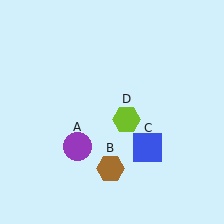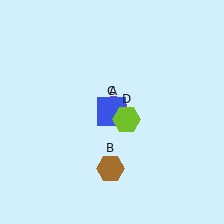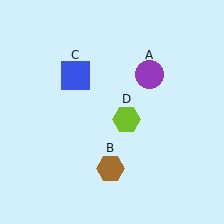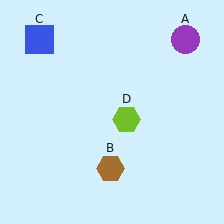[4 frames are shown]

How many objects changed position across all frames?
2 objects changed position: purple circle (object A), blue square (object C).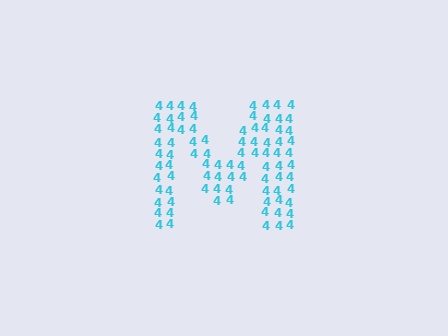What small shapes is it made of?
It is made of small digit 4's.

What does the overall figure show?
The overall figure shows the letter M.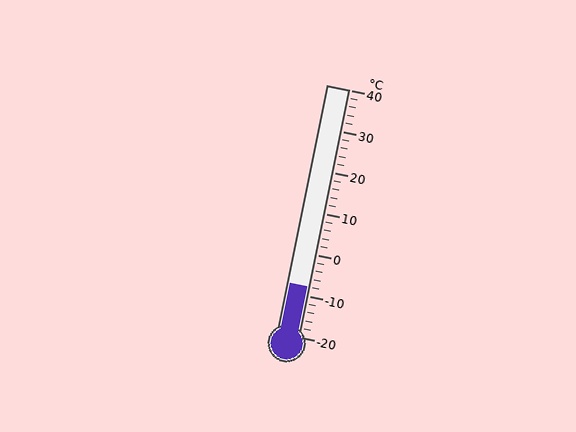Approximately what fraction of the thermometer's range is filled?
The thermometer is filled to approximately 20% of its range.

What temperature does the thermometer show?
The thermometer shows approximately -8°C.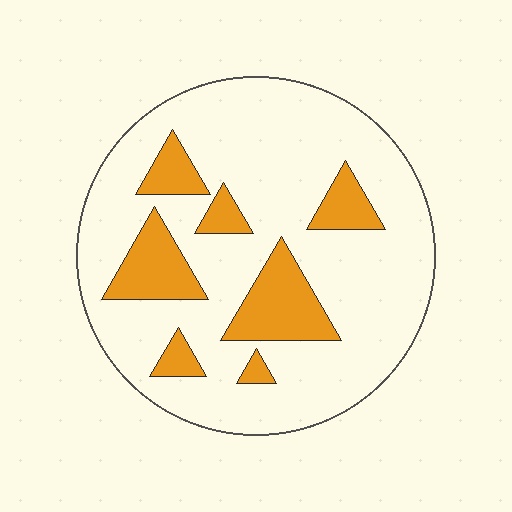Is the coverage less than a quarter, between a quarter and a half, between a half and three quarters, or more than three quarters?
Less than a quarter.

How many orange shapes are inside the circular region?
7.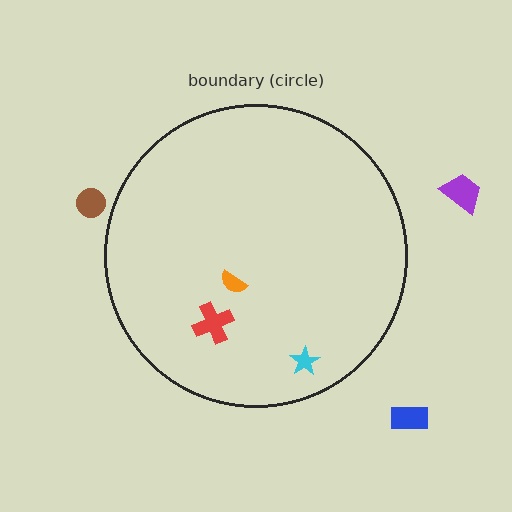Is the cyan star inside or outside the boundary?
Inside.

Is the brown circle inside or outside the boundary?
Outside.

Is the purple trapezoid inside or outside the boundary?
Outside.